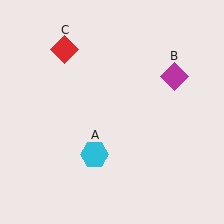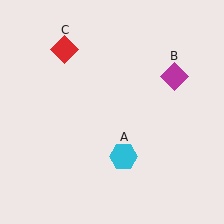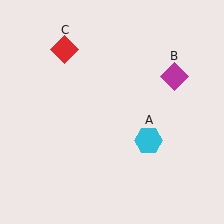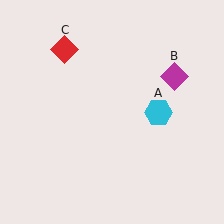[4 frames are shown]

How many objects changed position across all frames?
1 object changed position: cyan hexagon (object A).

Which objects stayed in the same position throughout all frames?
Magenta diamond (object B) and red diamond (object C) remained stationary.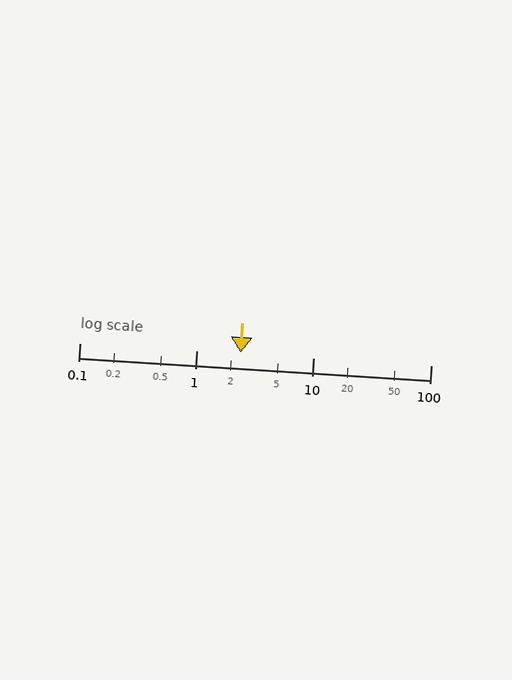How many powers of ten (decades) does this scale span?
The scale spans 3 decades, from 0.1 to 100.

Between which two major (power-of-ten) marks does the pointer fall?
The pointer is between 1 and 10.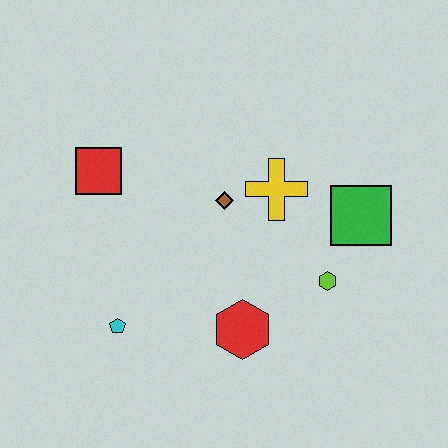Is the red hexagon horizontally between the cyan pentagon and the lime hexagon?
Yes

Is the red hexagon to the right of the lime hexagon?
No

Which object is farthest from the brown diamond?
The cyan pentagon is farthest from the brown diamond.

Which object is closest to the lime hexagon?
The green square is closest to the lime hexagon.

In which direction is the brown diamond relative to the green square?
The brown diamond is to the left of the green square.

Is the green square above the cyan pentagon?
Yes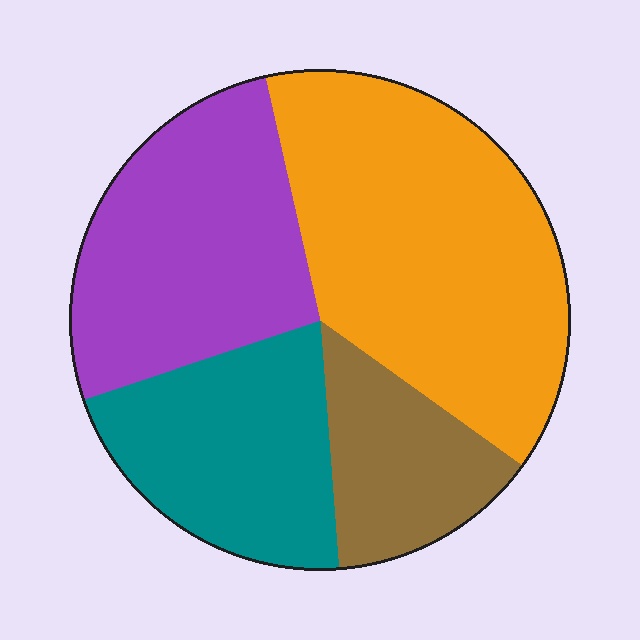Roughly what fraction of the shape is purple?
Purple takes up about one quarter (1/4) of the shape.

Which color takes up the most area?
Orange, at roughly 40%.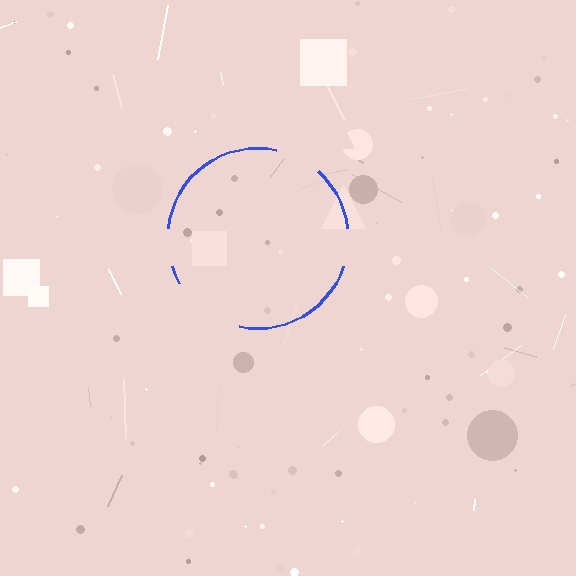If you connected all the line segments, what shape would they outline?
They would outline a circle.